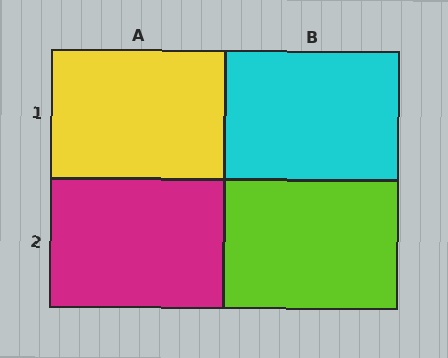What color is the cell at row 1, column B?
Cyan.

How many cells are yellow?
1 cell is yellow.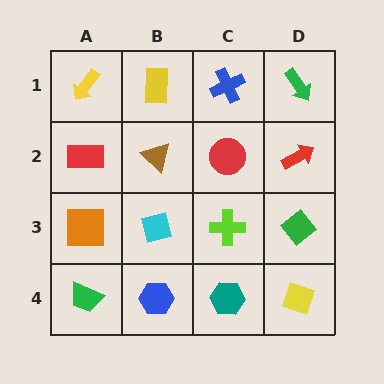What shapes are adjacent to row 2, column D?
A green arrow (row 1, column D), a green diamond (row 3, column D), a red circle (row 2, column C).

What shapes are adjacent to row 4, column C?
A lime cross (row 3, column C), a blue hexagon (row 4, column B), a yellow diamond (row 4, column D).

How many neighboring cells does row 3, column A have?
3.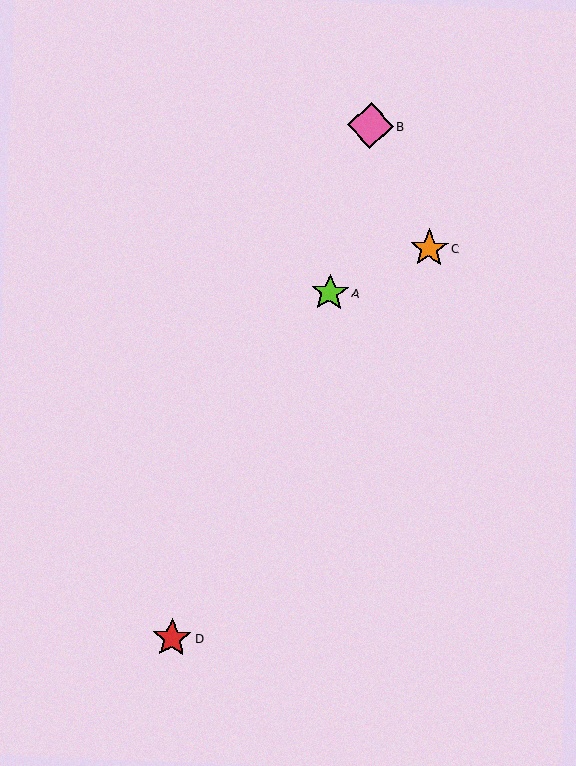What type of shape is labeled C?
Shape C is an orange star.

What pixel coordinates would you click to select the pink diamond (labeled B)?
Click at (370, 126) to select the pink diamond B.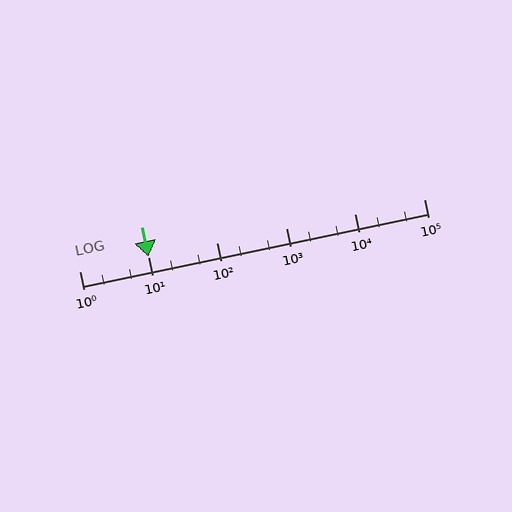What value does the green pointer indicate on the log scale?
The pointer indicates approximately 10.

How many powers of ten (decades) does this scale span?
The scale spans 5 decades, from 1 to 100000.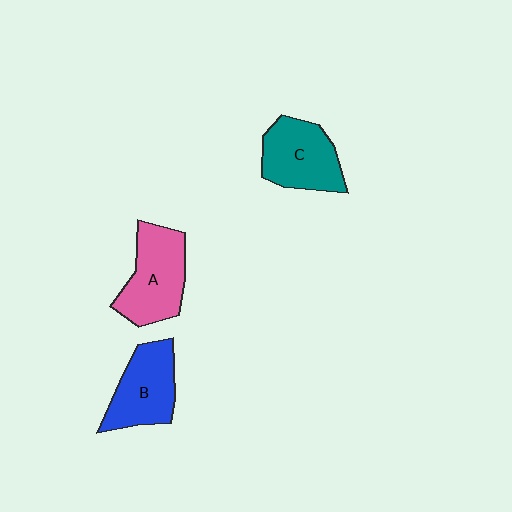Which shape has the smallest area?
Shape B (blue).